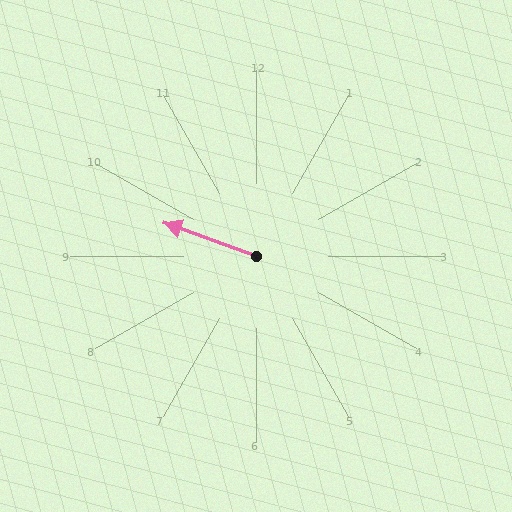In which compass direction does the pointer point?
West.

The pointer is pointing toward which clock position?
Roughly 10 o'clock.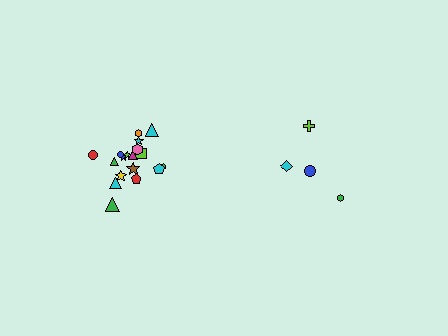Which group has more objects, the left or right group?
The left group.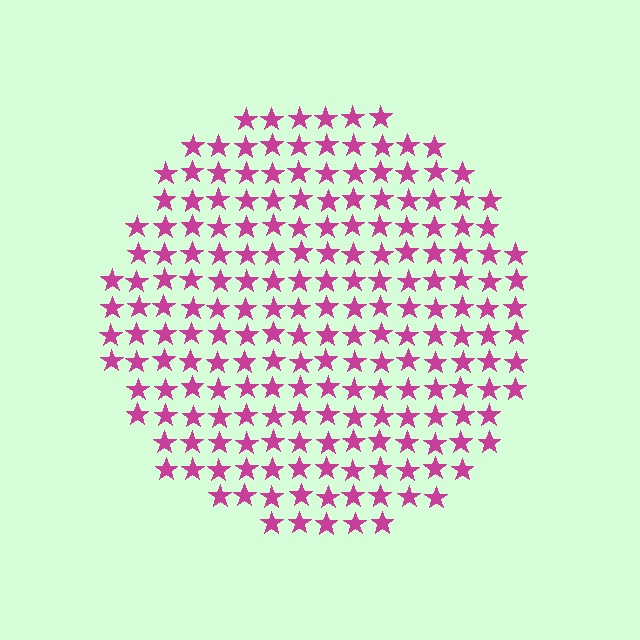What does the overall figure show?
The overall figure shows a circle.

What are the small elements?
The small elements are stars.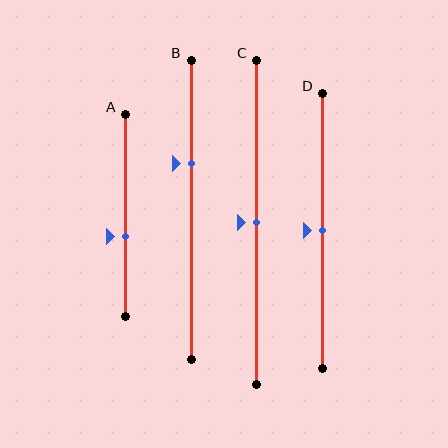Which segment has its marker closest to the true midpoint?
Segment C has its marker closest to the true midpoint.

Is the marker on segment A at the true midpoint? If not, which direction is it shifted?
No, the marker on segment A is shifted downward by about 10% of the segment length.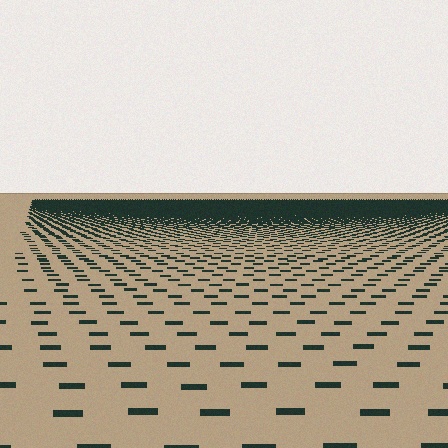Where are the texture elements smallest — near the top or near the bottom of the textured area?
Near the top.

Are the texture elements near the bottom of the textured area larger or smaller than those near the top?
Larger. Near the bottom, elements are closer to the viewer and appear at a bigger on-screen size.